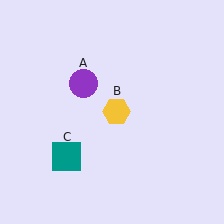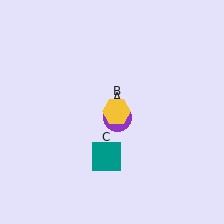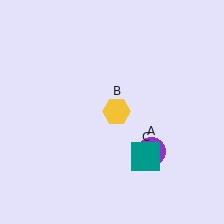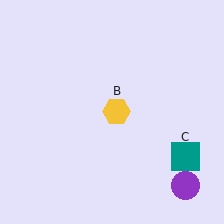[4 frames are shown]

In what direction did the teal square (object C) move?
The teal square (object C) moved right.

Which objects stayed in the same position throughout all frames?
Yellow hexagon (object B) remained stationary.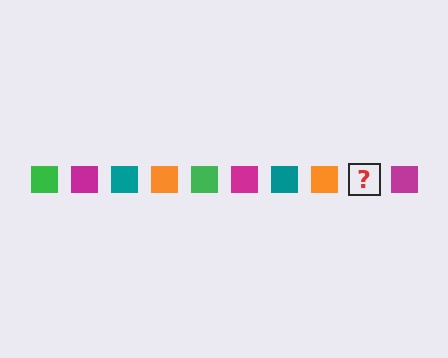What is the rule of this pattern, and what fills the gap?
The rule is that the pattern cycles through green, magenta, teal, orange squares. The gap should be filled with a green square.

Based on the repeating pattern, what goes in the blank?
The blank should be a green square.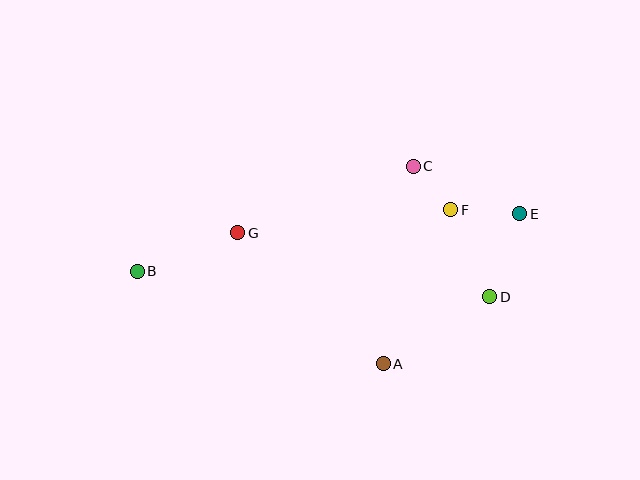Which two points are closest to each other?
Points C and F are closest to each other.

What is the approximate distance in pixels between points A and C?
The distance between A and C is approximately 200 pixels.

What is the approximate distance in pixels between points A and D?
The distance between A and D is approximately 126 pixels.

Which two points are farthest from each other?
Points B and E are farthest from each other.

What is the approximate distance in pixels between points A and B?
The distance between A and B is approximately 262 pixels.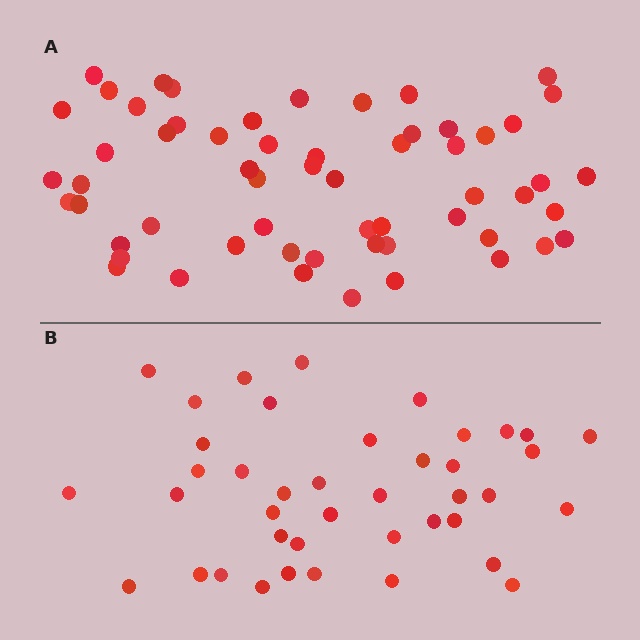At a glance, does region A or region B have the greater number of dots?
Region A (the top region) has more dots.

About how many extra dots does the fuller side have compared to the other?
Region A has approximately 15 more dots than region B.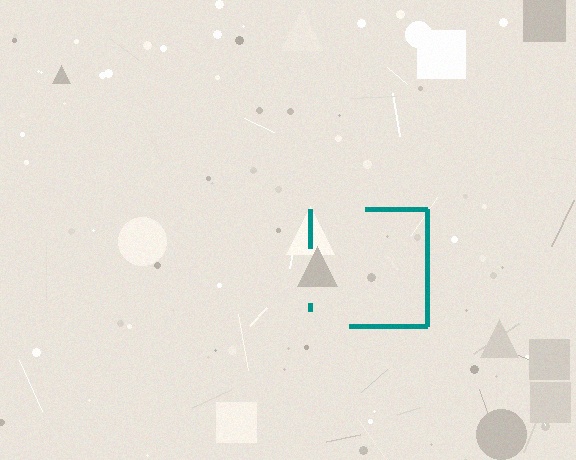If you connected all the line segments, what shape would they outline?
They would outline a square.